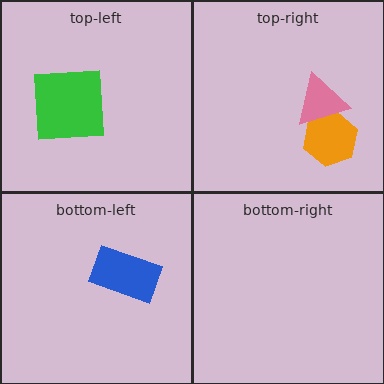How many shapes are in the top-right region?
2.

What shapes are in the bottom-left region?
The blue rectangle.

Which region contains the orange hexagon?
The top-right region.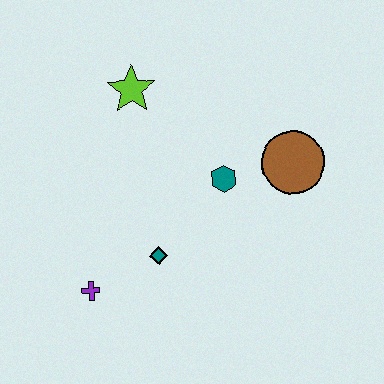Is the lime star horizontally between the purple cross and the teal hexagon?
Yes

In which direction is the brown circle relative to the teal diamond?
The brown circle is to the right of the teal diamond.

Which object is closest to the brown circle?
The teal hexagon is closest to the brown circle.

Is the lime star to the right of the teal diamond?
No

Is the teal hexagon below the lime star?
Yes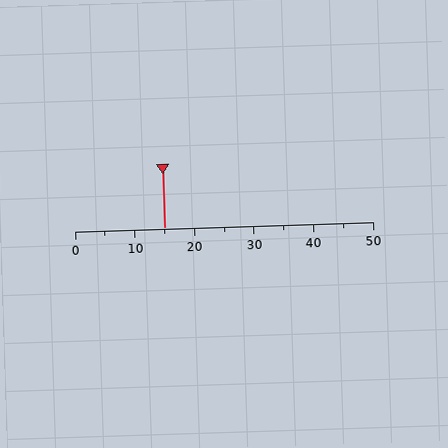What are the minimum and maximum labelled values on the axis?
The axis runs from 0 to 50.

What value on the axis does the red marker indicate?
The marker indicates approximately 15.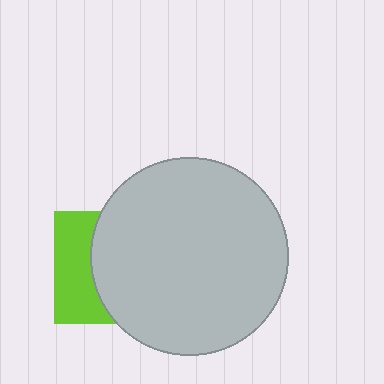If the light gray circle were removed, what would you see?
You would see the complete lime square.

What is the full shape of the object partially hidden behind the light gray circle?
The partially hidden object is a lime square.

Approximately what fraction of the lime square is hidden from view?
Roughly 63% of the lime square is hidden behind the light gray circle.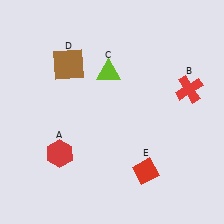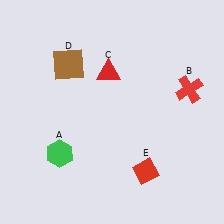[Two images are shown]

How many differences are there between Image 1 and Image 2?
There are 2 differences between the two images.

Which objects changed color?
A changed from red to green. C changed from lime to red.